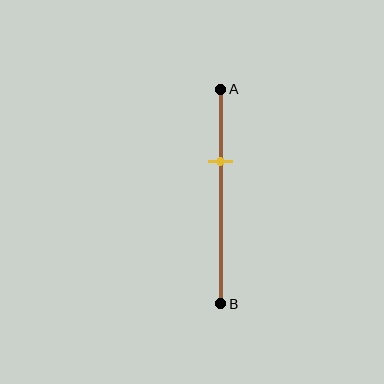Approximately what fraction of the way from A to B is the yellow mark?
The yellow mark is approximately 35% of the way from A to B.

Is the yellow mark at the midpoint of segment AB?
No, the mark is at about 35% from A, not at the 50% midpoint.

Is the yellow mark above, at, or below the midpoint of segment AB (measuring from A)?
The yellow mark is above the midpoint of segment AB.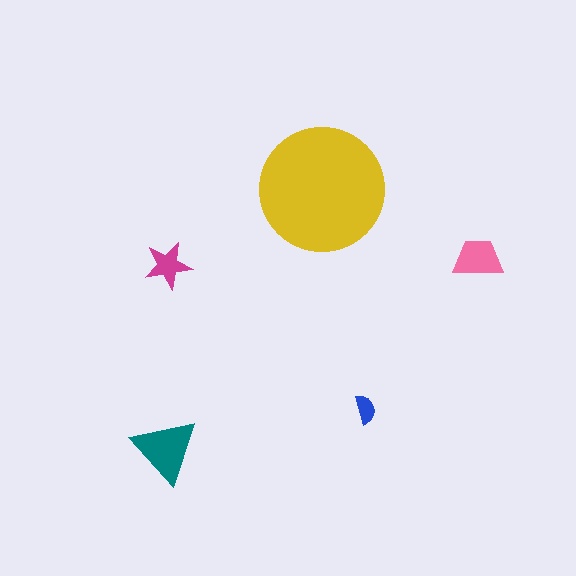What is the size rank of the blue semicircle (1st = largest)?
5th.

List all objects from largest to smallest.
The yellow circle, the teal triangle, the pink trapezoid, the magenta star, the blue semicircle.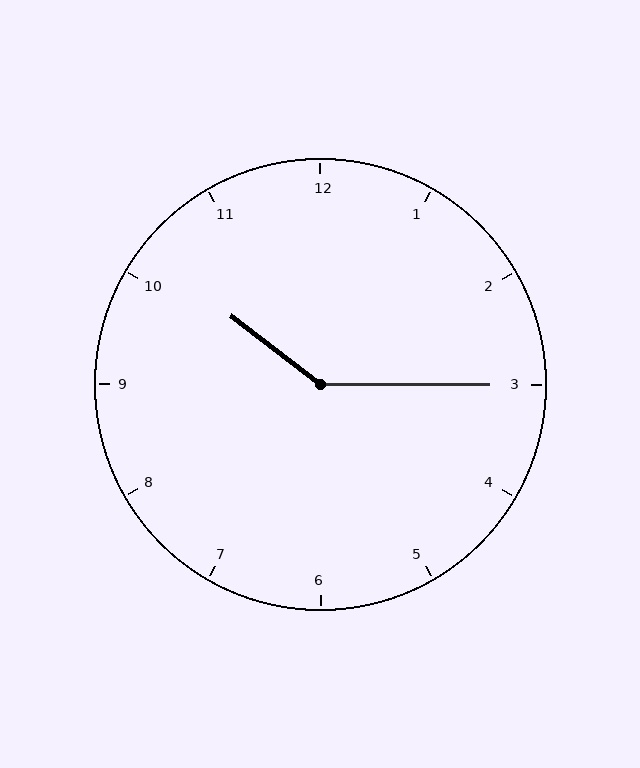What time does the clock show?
10:15.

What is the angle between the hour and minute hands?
Approximately 142 degrees.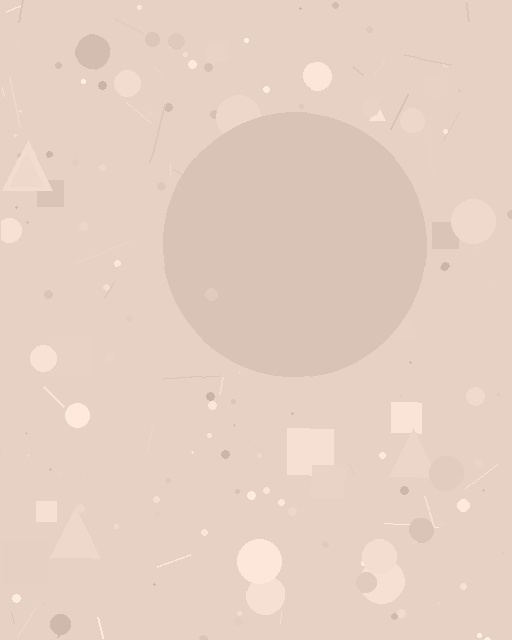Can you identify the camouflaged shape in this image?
The camouflaged shape is a circle.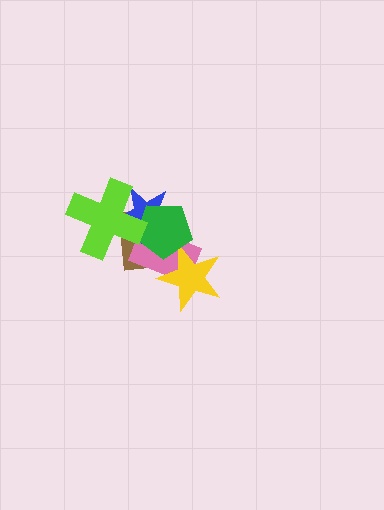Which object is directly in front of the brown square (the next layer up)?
The pink rectangle is directly in front of the brown square.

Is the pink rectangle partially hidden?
Yes, it is partially covered by another shape.